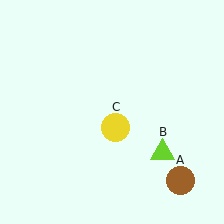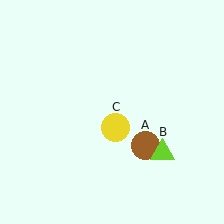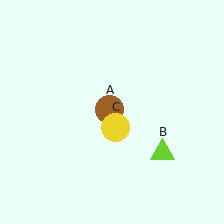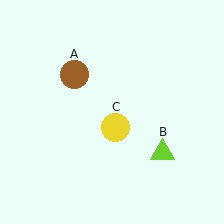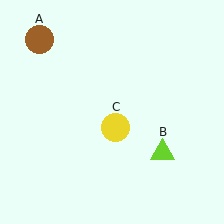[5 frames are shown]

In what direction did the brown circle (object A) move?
The brown circle (object A) moved up and to the left.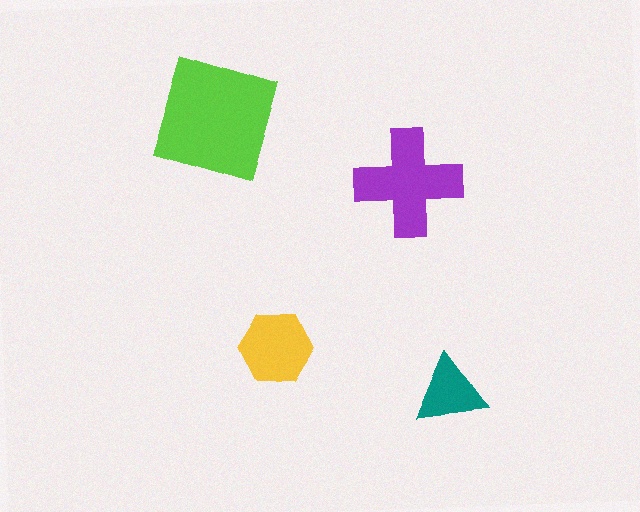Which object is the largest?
The lime square.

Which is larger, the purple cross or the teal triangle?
The purple cross.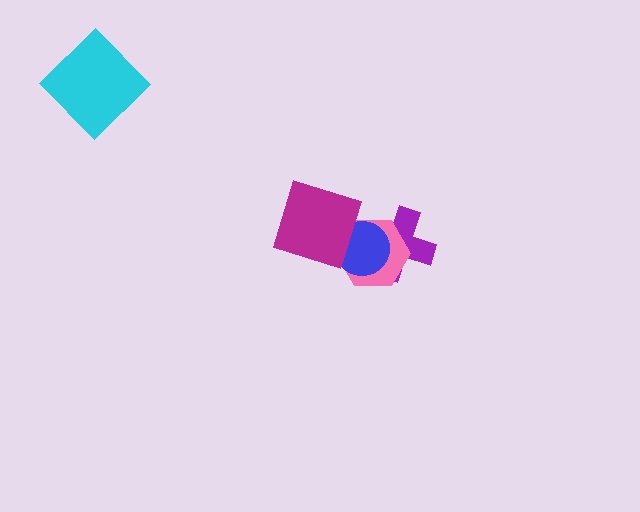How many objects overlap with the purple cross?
2 objects overlap with the purple cross.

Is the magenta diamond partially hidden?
No, no other shape covers it.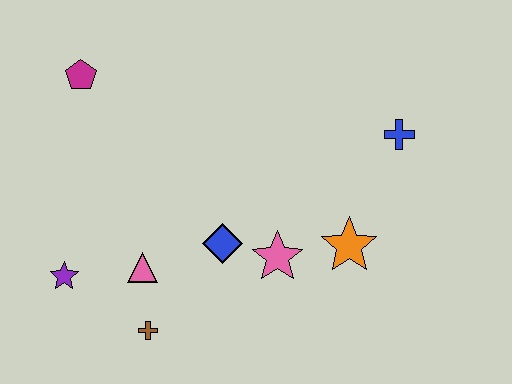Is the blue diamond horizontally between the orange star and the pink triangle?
Yes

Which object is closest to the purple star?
The pink triangle is closest to the purple star.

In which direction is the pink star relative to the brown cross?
The pink star is to the right of the brown cross.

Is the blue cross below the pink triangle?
No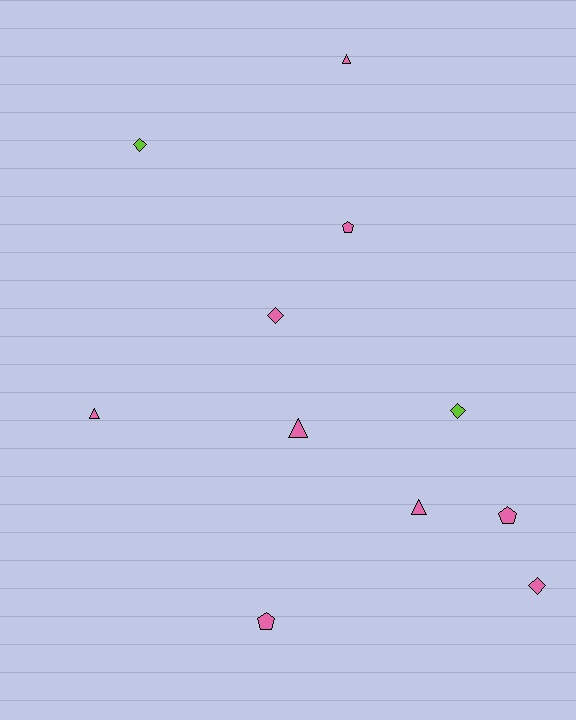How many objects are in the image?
There are 11 objects.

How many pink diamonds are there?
There are 2 pink diamonds.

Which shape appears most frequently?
Diamond, with 4 objects.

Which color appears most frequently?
Pink, with 9 objects.